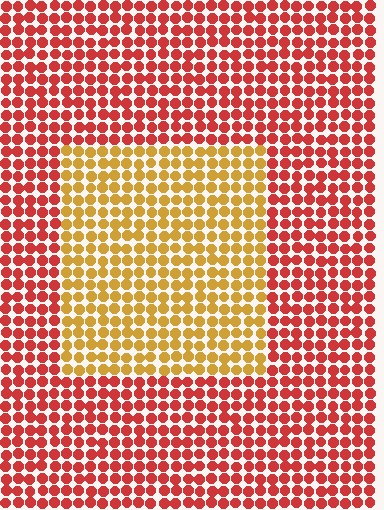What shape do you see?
I see a rectangle.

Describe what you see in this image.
The image is filled with small red elements in a uniform arrangement. A rectangle-shaped region is visible where the elements are tinted to a slightly different hue, forming a subtle color boundary.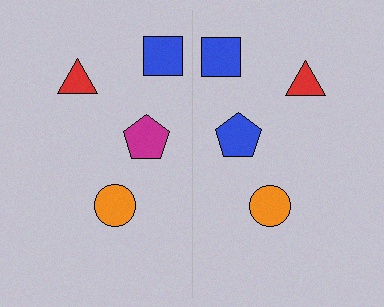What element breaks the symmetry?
The blue pentagon on the right side breaks the symmetry — its mirror counterpart is magenta.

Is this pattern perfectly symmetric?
No, the pattern is not perfectly symmetric. The blue pentagon on the right side breaks the symmetry — its mirror counterpart is magenta.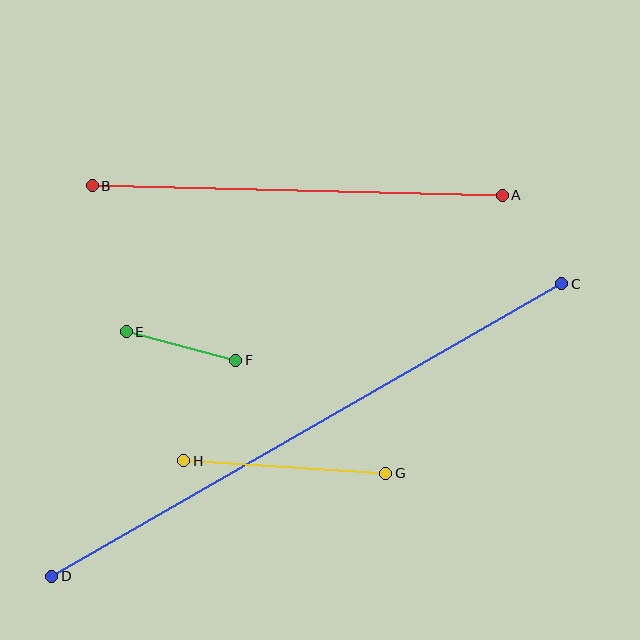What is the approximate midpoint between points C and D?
The midpoint is at approximately (307, 430) pixels.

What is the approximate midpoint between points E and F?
The midpoint is at approximately (181, 346) pixels.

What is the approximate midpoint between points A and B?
The midpoint is at approximately (297, 190) pixels.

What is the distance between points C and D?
The distance is approximately 588 pixels.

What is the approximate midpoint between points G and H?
The midpoint is at approximately (285, 467) pixels.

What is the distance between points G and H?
The distance is approximately 202 pixels.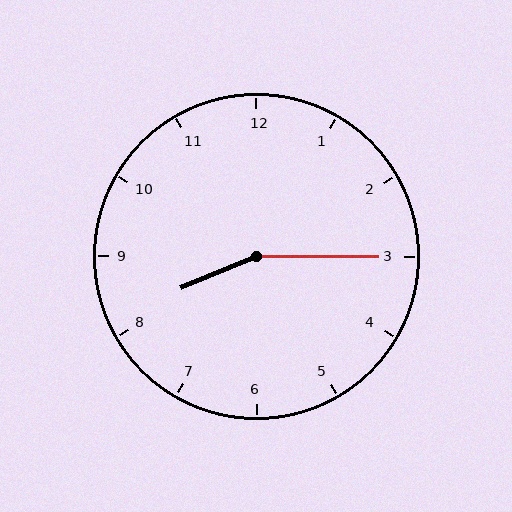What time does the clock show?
8:15.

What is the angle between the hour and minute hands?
Approximately 158 degrees.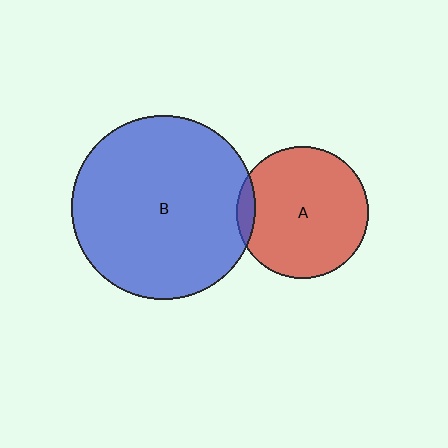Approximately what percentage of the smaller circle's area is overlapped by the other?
Approximately 5%.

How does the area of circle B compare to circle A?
Approximately 2.0 times.